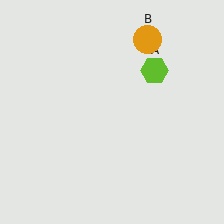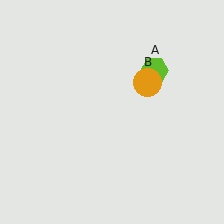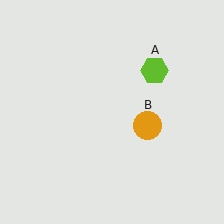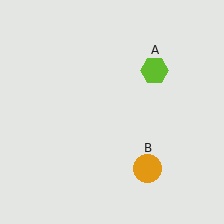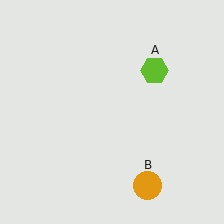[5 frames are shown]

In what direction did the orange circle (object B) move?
The orange circle (object B) moved down.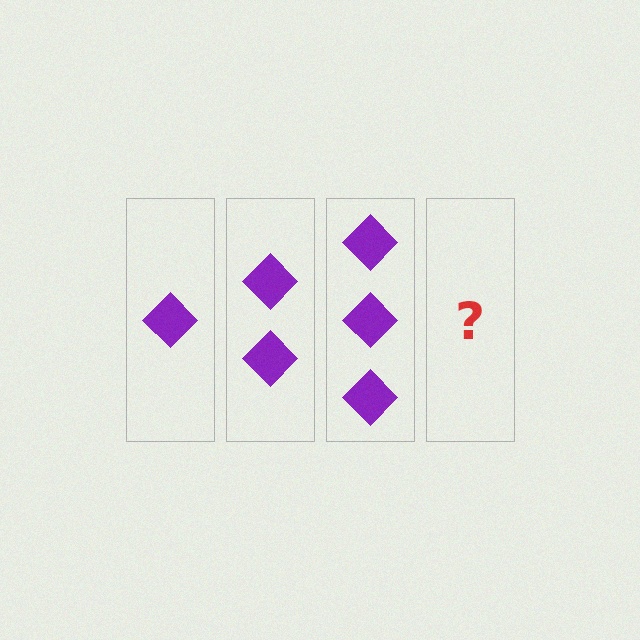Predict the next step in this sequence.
The next step is 4 diamonds.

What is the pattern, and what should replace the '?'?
The pattern is that each step adds one more diamond. The '?' should be 4 diamonds.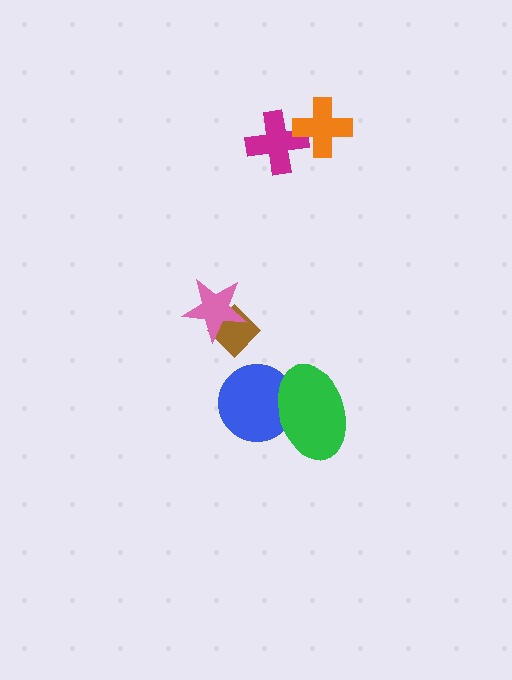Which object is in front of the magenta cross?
The orange cross is in front of the magenta cross.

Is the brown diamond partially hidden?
Yes, it is partially covered by another shape.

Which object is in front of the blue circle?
The green ellipse is in front of the blue circle.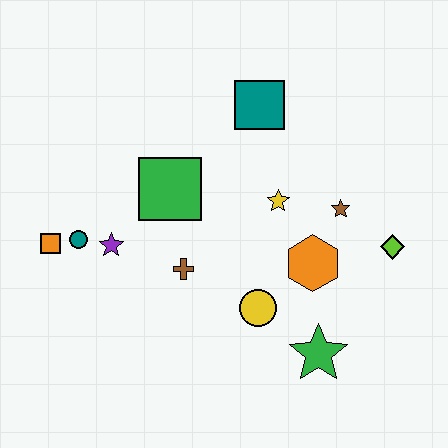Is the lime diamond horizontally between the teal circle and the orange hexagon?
No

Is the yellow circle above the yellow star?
No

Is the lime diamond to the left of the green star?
No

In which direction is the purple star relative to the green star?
The purple star is to the left of the green star.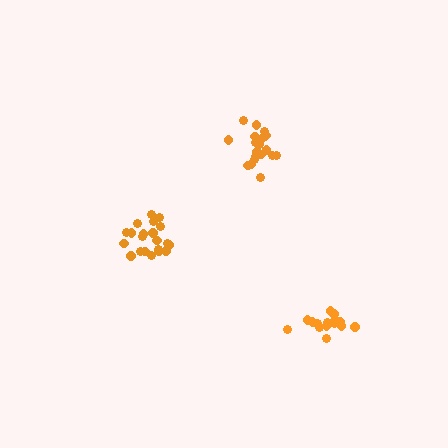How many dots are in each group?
Group 1: 20 dots, Group 2: 21 dots, Group 3: 16 dots (57 total).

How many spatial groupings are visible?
There are 3 spatial groupings.